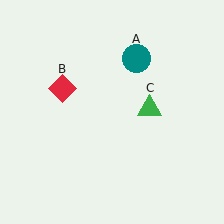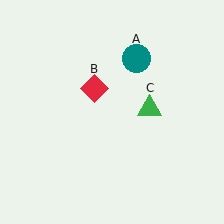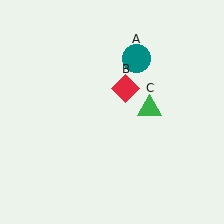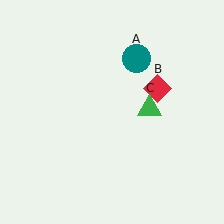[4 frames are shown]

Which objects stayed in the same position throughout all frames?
Teal circle (object A) and green triangle (object C) remained stationary.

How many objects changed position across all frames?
1 object changed position: red diamond (object B).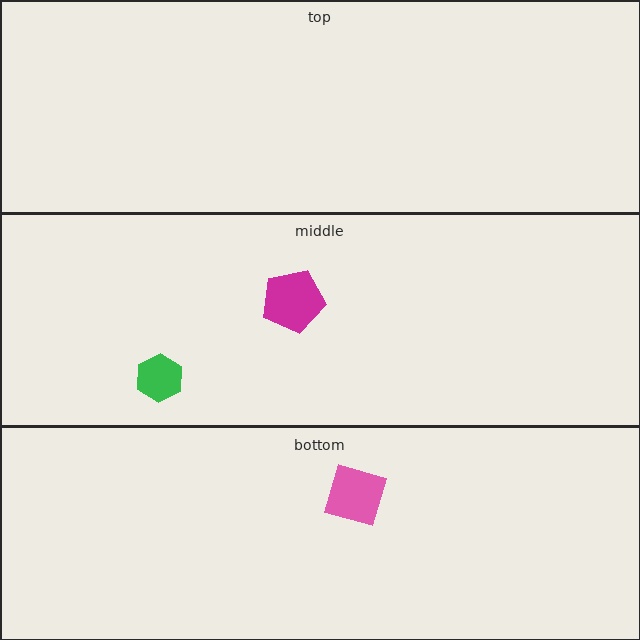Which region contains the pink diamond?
The bottom region.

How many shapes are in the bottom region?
1.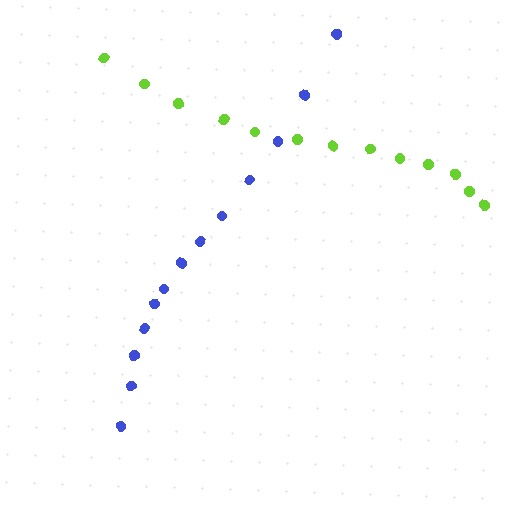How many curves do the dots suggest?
There are 2 distinct paths.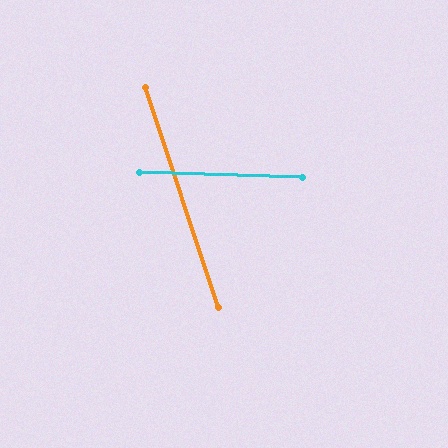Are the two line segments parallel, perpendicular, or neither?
Neither parallel nor perpendicular — they differ by about 70°.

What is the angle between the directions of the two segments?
Approximately 70 degrees.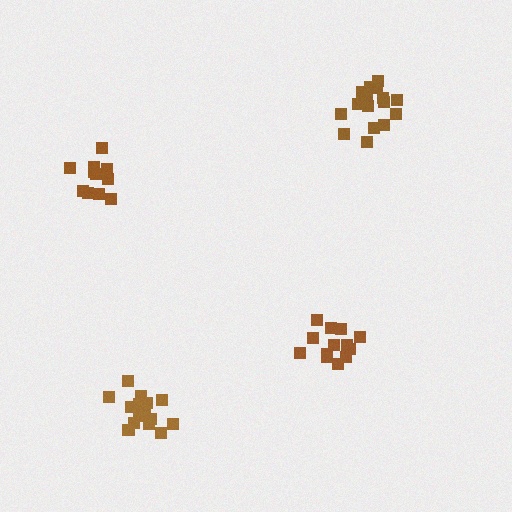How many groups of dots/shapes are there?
There are 4 groups.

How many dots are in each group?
Group 1: 16 dots, Group 2: 11 dots, Group 3: 13 dots, Group 4: 17 dots (57 total).